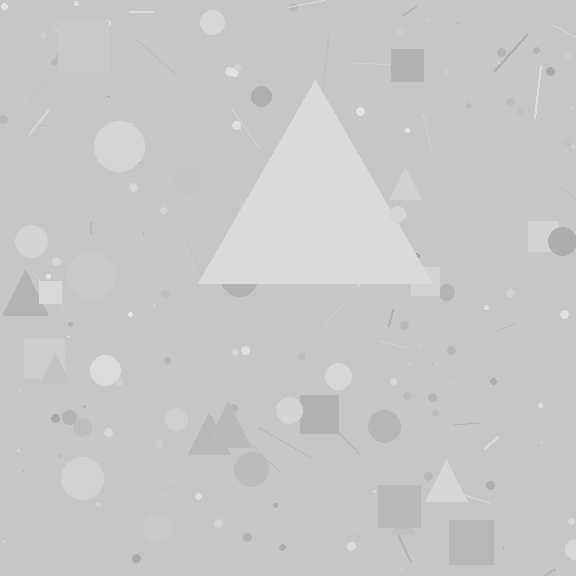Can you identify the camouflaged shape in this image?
The camouflaged shape is a triangle.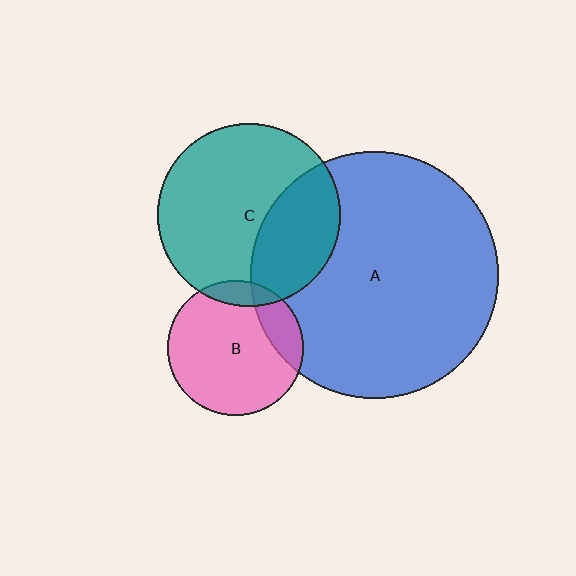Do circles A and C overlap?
Yes.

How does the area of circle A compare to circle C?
Approximately 1.8 times.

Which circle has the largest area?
Circle A (blue).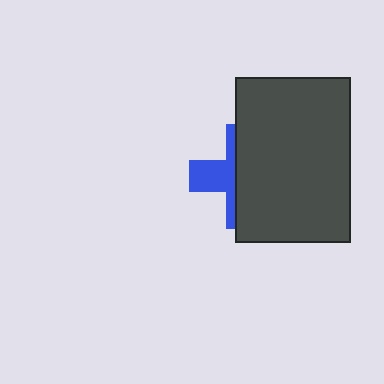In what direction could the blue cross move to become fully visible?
The blue cross could move left. That would shift it out from behind the dark gray rectangle entirely.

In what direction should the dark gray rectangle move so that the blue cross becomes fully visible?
The dark gray rectangle should move right. That is the shortest direction to clear the overlap and leave the blue cross fully visible.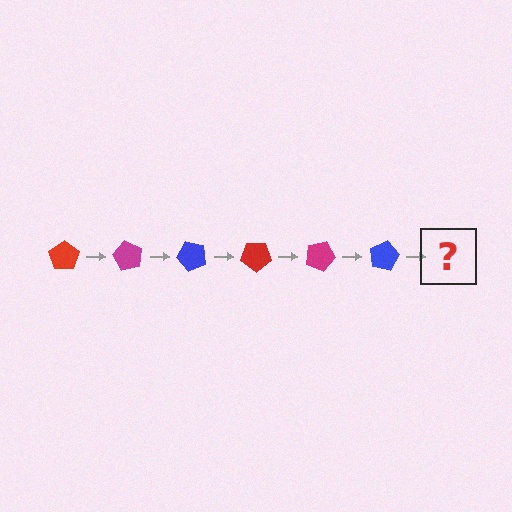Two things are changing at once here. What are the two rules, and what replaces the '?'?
The two rules are that it rotates 60 degrees each step and the color cycles through red, magenta, and blue. The '?' should be a red pentagon, rotated 360 degrees from the start.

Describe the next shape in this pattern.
It should be a red pentagon, rotated 360 degrees from the start.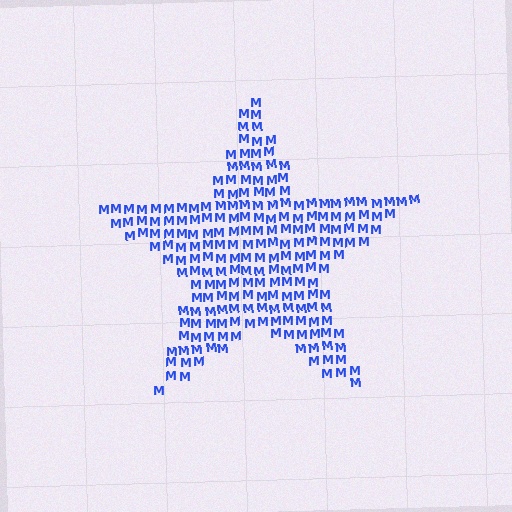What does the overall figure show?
The overall figure shows a star.